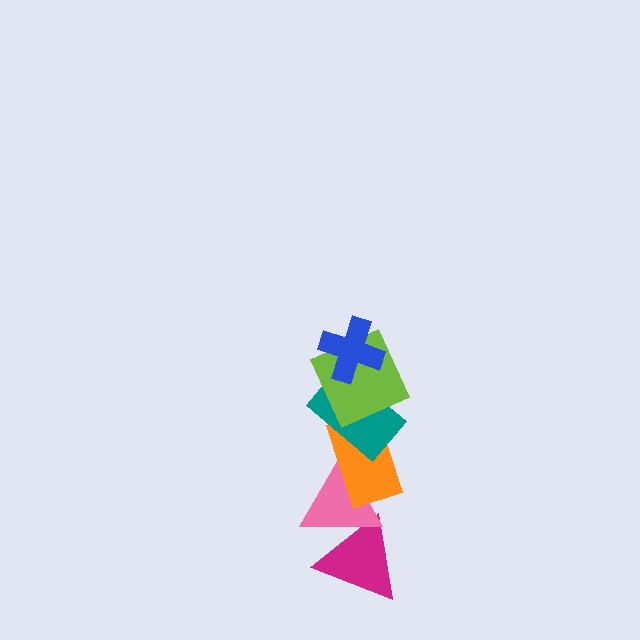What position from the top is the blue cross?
The blue cross is 1st from the top.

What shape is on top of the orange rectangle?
The teal rectangle is on top of the orange rectangle.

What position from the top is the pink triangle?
The pink triangle is 5th from the top.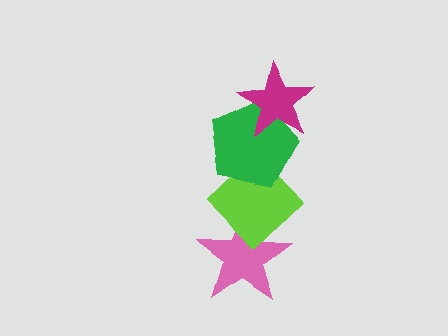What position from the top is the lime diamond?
The lime diamond is 3rd from the top.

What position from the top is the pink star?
The pink star is 4th from the top.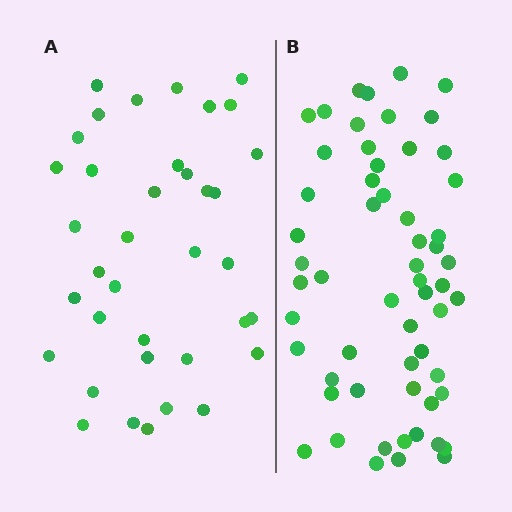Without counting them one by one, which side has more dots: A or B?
Region B (the right region) has more dots.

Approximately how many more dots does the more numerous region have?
Region B has approximately 20 more dots than region A.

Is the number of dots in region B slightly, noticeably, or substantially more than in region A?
Region B has substantially more. The ratio is roughly 1.6 to 1.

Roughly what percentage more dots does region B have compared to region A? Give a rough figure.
About 55% more.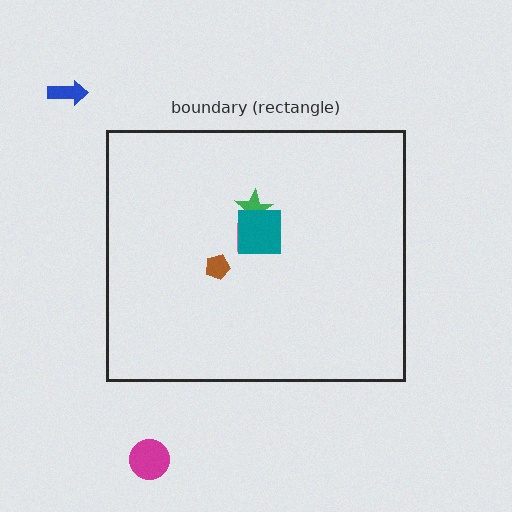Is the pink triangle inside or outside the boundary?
Inside.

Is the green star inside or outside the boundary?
Inside.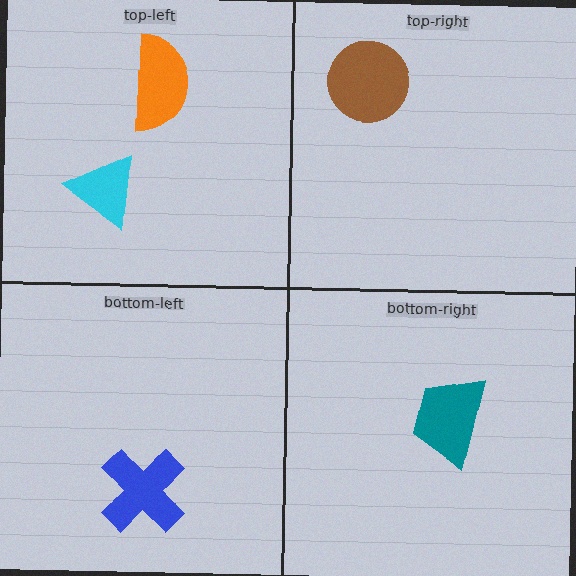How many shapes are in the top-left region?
2.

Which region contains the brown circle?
The top-right region.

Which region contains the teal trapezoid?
The bottom-right region.